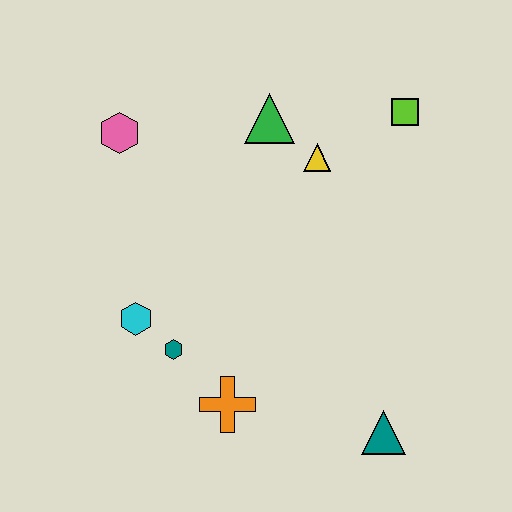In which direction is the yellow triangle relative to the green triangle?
The yellow triangle is to the right of the green triangle.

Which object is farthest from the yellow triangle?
The teal triangle is farthest from the yellow triangle.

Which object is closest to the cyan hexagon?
The teal hexagon is closest to the cyan hexagon.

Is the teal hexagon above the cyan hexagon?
No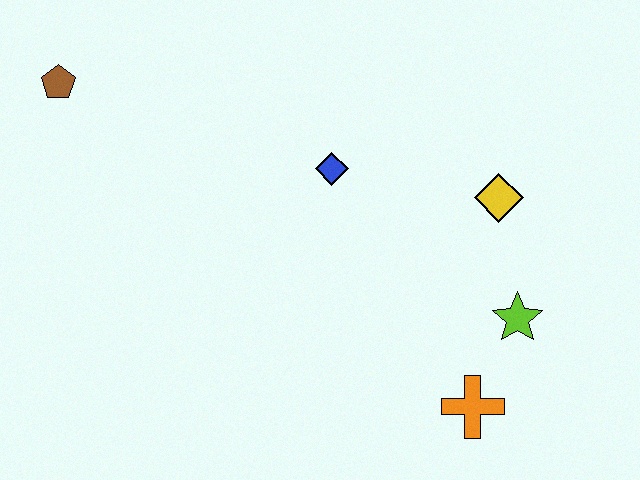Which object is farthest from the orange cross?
The brown pentagon is farthest from the orange cross.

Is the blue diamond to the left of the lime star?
Yes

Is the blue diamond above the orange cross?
Yes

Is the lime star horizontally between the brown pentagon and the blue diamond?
No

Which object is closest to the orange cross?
The lime star is closest to the orange cross.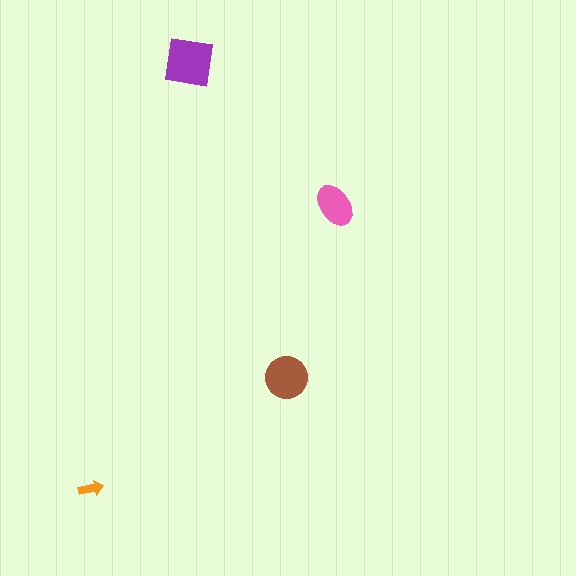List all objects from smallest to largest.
The orange arrow, the pink ellipse, the brown circle, the purple square.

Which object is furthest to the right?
The pink ellipse is rightmost.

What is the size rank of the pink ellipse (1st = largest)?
3rd.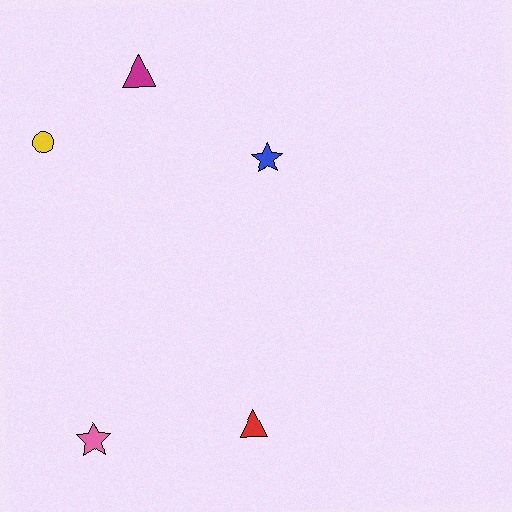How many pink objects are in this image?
There is 1 pink object.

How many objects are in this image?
There are 5 objects.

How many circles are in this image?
There is 1 circle.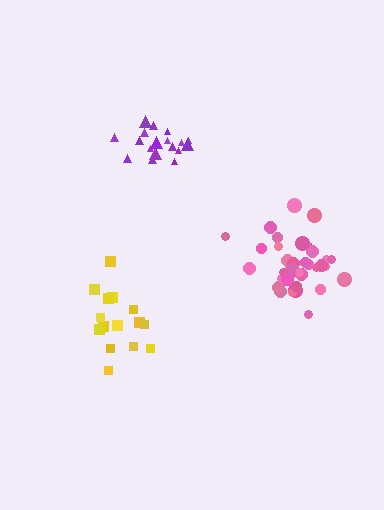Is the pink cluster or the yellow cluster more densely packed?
Pink.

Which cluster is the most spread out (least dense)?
Yellow.